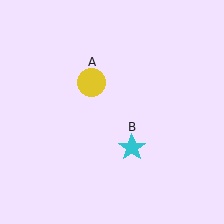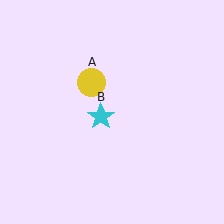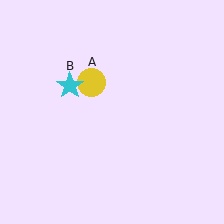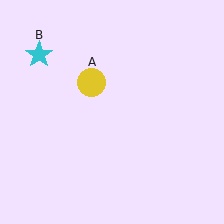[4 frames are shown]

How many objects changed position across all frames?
1 object changed position: cyan star (object B).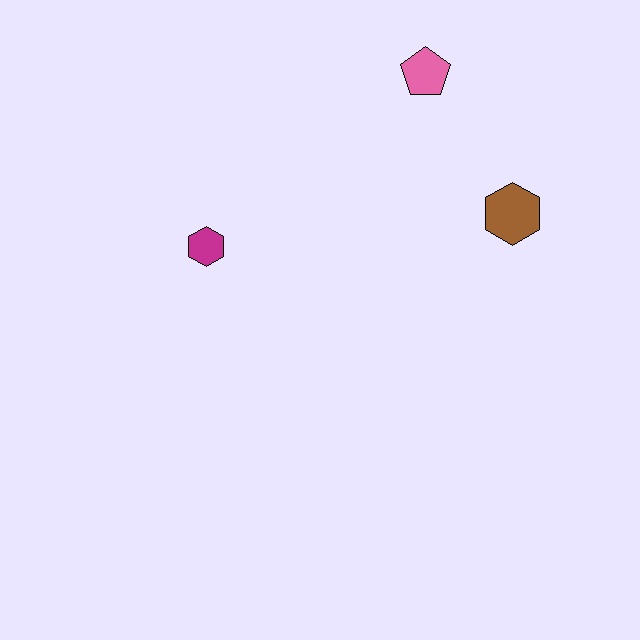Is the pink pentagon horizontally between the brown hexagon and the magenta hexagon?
Yes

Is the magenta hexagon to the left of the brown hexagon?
Yes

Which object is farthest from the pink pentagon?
The magenta hexagon is farthest from the pink pentagon.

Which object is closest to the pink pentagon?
The brown hexagon is closest to the pink pentagon.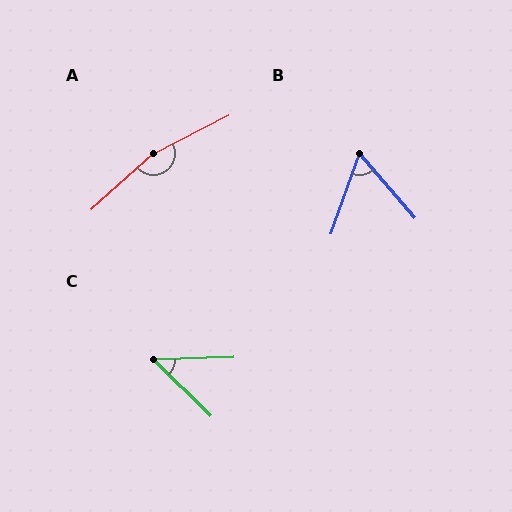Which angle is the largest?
A, at approximately 165 degrees.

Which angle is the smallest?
C, at approximately 46 degrees.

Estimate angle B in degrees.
Approximately 61 degrees.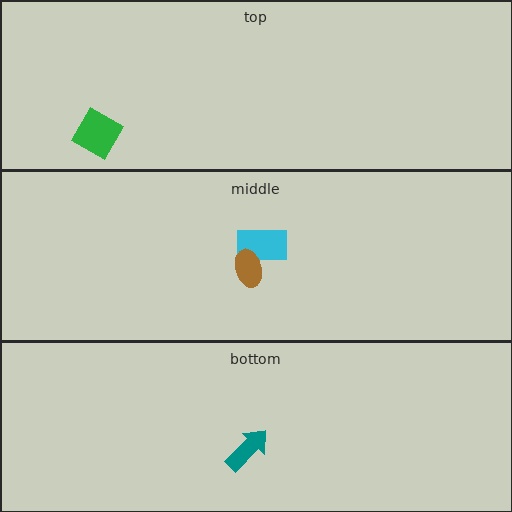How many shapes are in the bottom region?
1.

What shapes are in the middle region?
The cyan rectangle, the brown ellipse.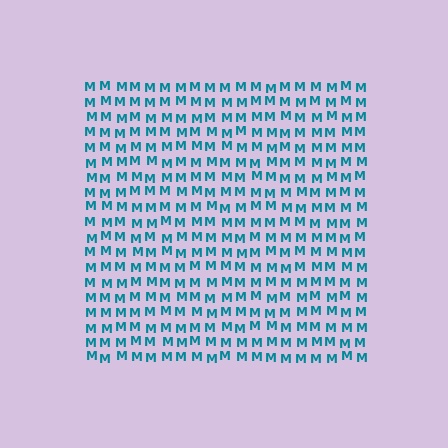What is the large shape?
The large shape is a square.